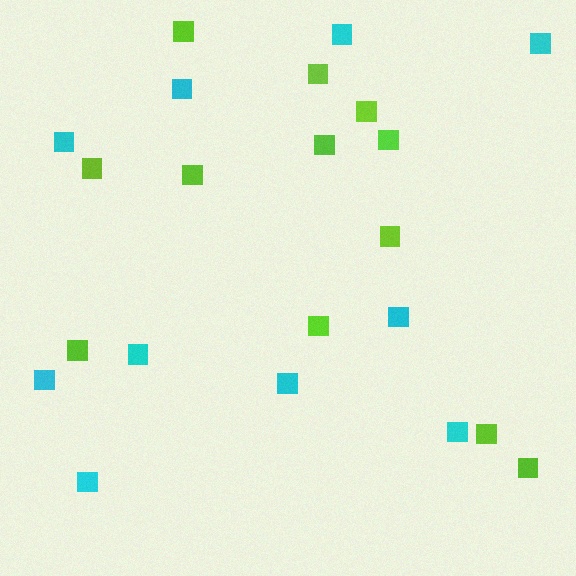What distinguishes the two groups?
There are 2 groups: one group of lime squares (12) and one group of cyan squares (10).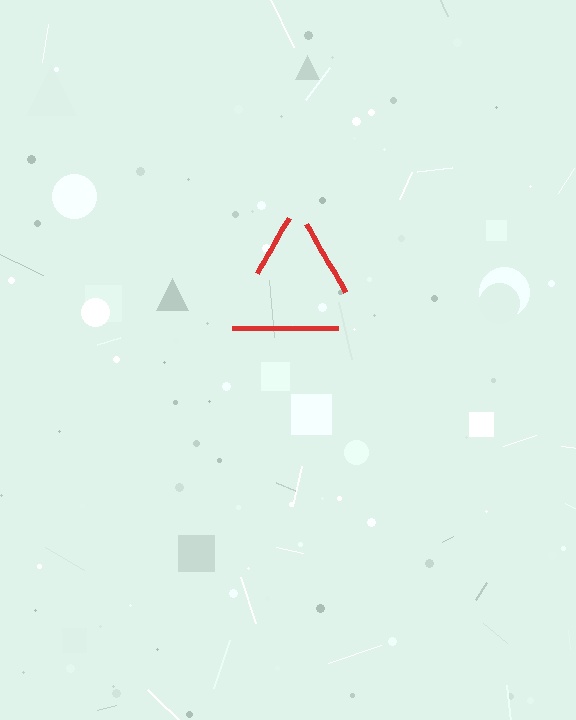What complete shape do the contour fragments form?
The contour fragments form a triangle.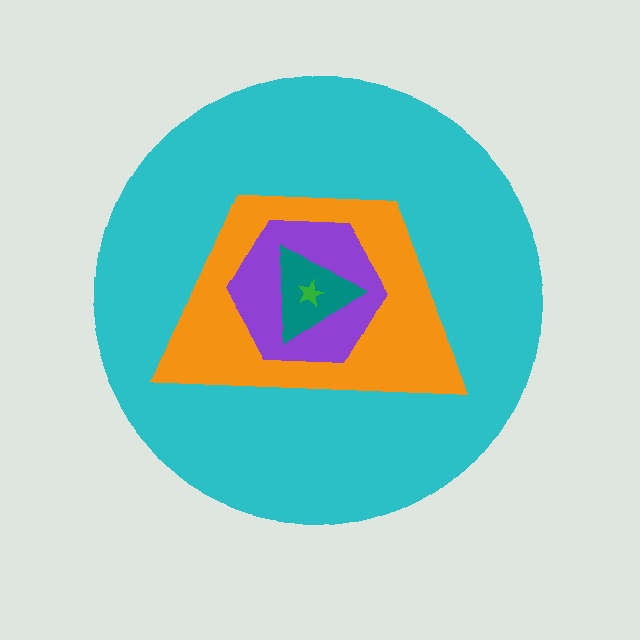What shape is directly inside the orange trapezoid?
The purple hexagon.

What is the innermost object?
The green star.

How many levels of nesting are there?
5.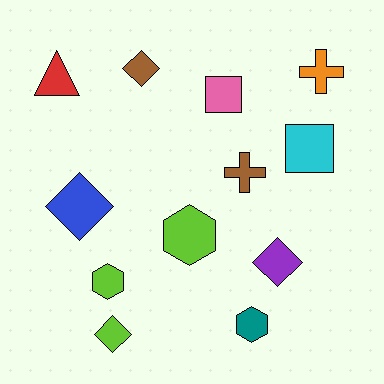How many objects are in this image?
There are 12 objects.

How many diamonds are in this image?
There are 4 diamonds.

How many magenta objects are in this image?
There are no magenta objects.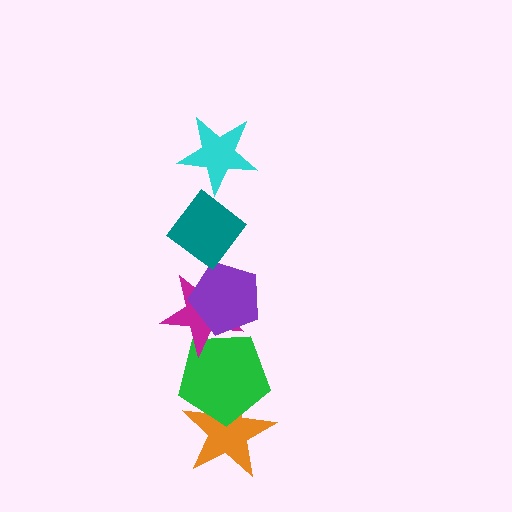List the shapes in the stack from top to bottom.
From top to bottom: the cyan star, the teal diamond, the purple pentagon, the magenta star, the green pentagon, the orange star.